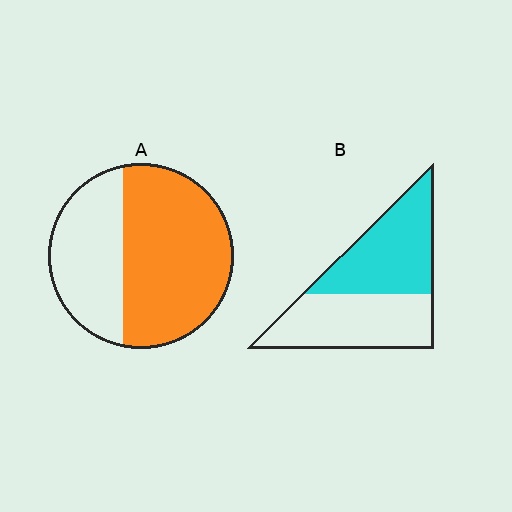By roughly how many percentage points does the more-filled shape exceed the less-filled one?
By roughly 15 percentage points (A over B).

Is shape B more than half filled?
Roughly half.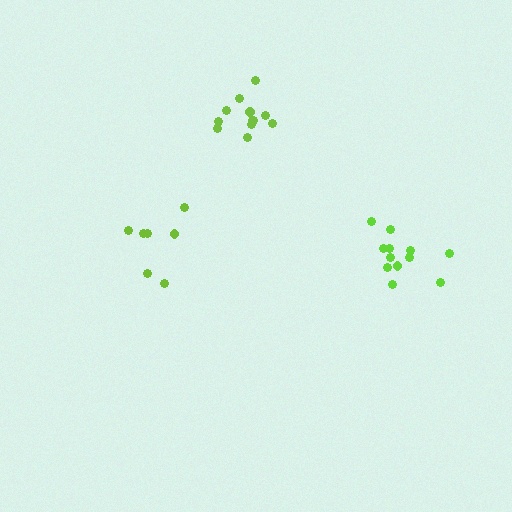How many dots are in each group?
Group 1: 7 dots, Group 2: 12 dots, Group 3: 12 dots (31 total).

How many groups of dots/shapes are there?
There are 3 groups.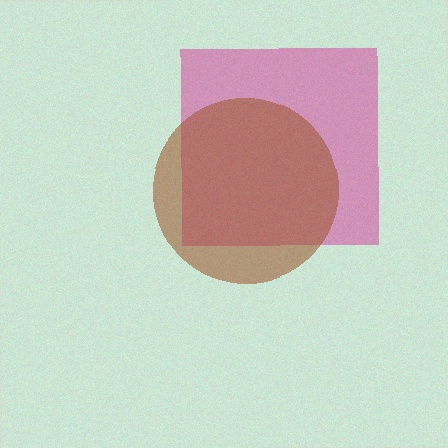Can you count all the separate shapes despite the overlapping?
Yes, there are 2 separate shapes.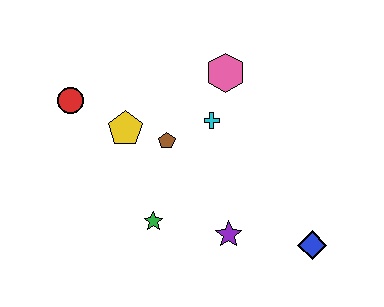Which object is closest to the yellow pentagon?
The brown pentagon is closest to the yellow pentagon.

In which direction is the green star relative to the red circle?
The green star is below the red circle.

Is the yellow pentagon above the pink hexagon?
No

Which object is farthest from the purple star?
The red circle is farthest from the purple star.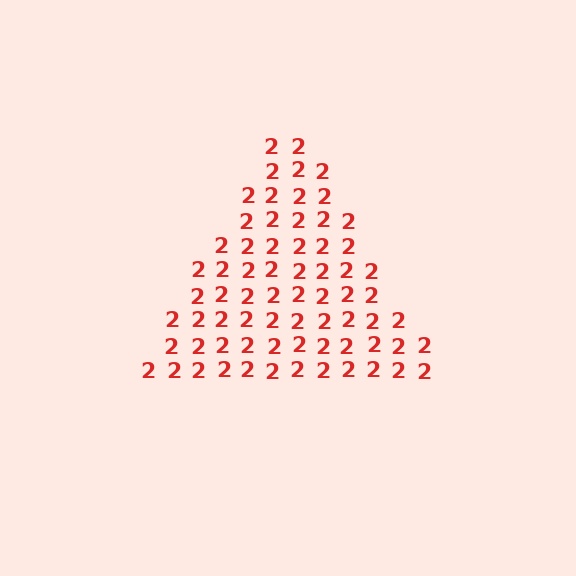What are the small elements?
The small elements are digit 2's.